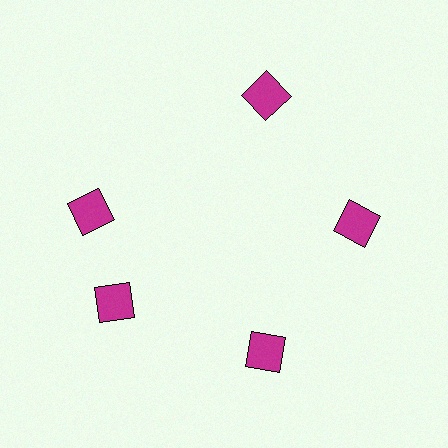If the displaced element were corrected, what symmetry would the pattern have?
It would have 5-fold rotational symmetry — the pattern would map onto itself every 72 degrees.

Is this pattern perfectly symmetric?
No. The 5 magenta diamonds are arranged in a ring, but one element near the 10 o'clock position is rotated out of alignment along the ring, breaking the 5-fold rotational symmetry.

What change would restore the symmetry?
The symmetry would be restored by rotating it back into even spacing with its neighbors so that all 5 diamonds sit at equal angles and equal distance from the center.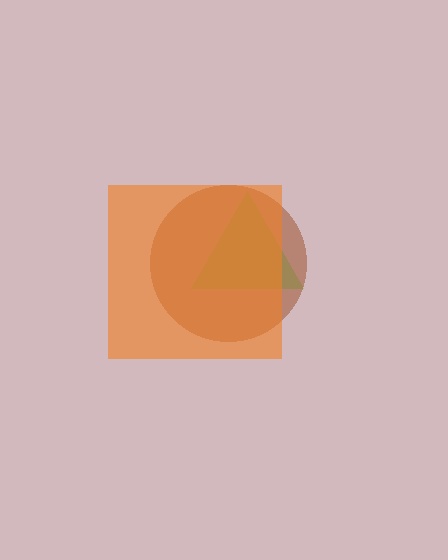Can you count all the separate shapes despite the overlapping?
Yes, there are 3 separate shapes.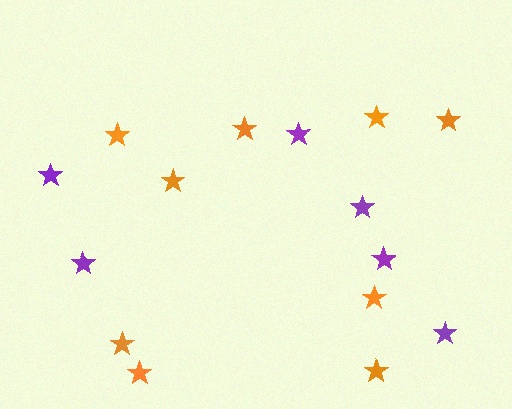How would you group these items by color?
There are 2 groups: one group of purple stars (6) and one group of orange stars (9).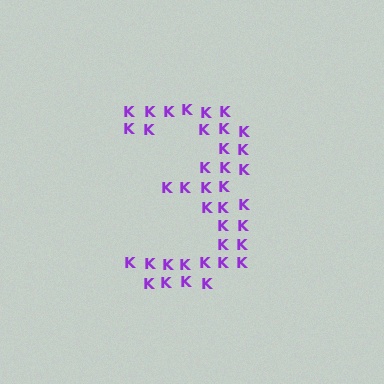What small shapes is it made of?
It is made of small letter K's.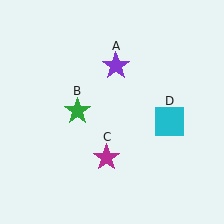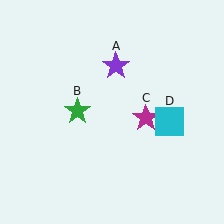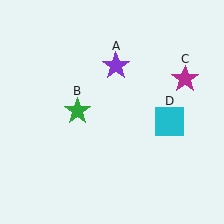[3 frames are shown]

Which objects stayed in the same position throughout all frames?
Purple star (object A) and green star (object B) and cyan square (object D) remained stationary.